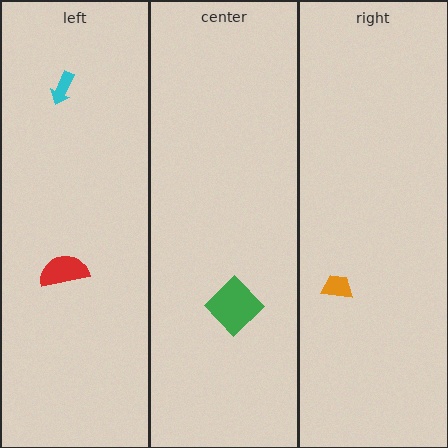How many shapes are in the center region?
1.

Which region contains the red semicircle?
The left region.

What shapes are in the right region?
The orange trapezoid.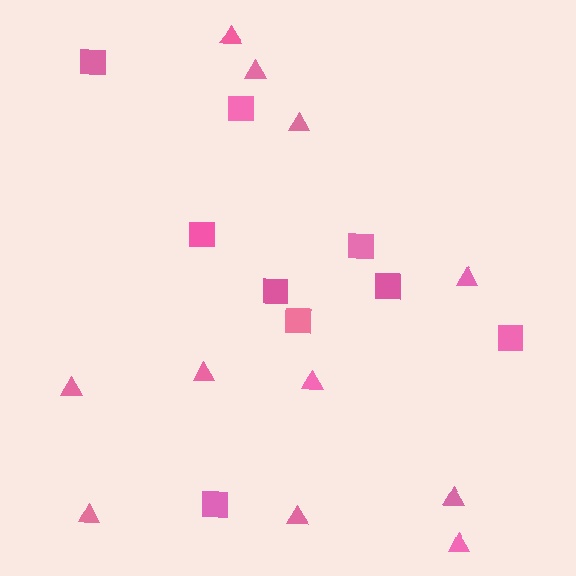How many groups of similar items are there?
There are 2 groups: one group of squares (9) and one group of triangles (11).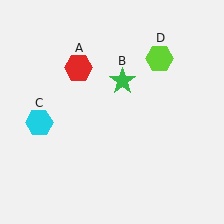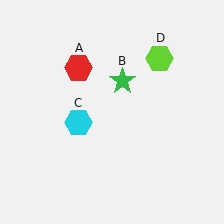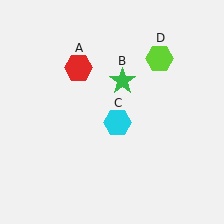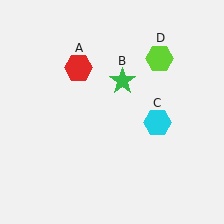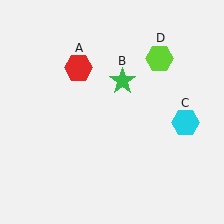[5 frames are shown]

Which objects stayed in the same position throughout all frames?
Red hexagon (object A) and green star (object B) and lime hexagon (object D) remained stationary.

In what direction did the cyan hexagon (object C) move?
The cyan hexagon (object C) moved right.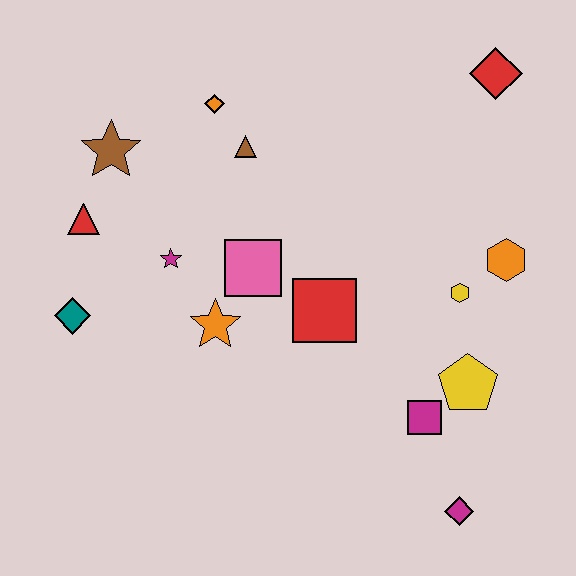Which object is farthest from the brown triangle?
The magenta diamond is farthest from the brown triangle.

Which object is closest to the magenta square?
The yellow pentagon is closest to the magenta square.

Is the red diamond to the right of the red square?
Yes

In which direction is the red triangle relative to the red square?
The red triangle is to the left of the red square.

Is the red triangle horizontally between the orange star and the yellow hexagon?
No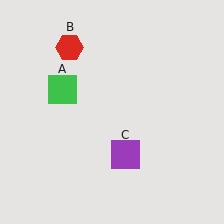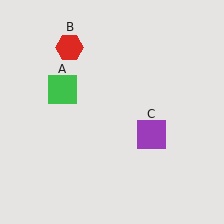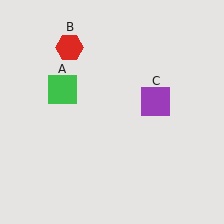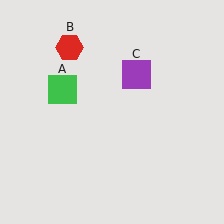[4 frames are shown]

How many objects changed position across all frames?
1 object changed position: purple square (object C).